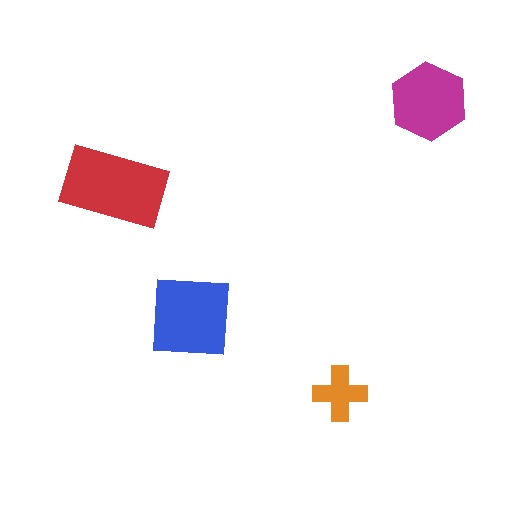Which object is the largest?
The red rectangle.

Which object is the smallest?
The orange cross.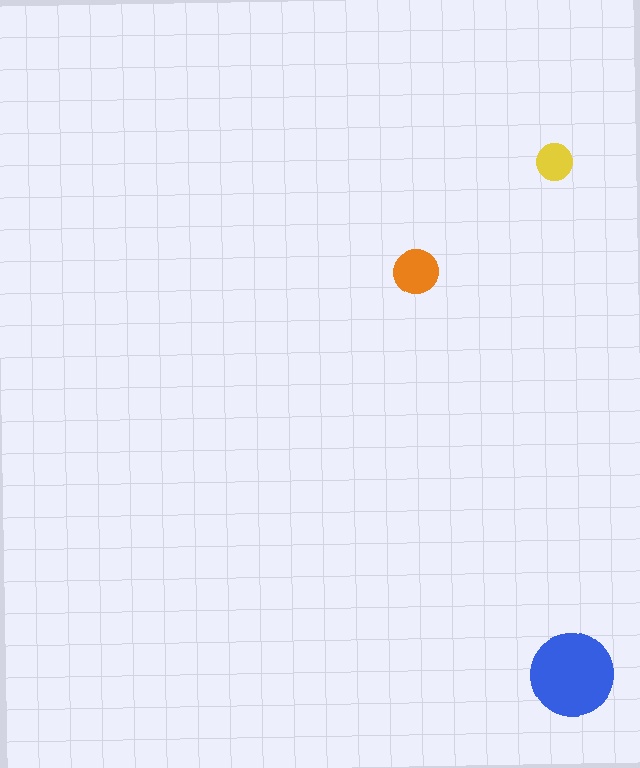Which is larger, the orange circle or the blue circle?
The blue one.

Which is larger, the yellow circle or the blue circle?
The blue one.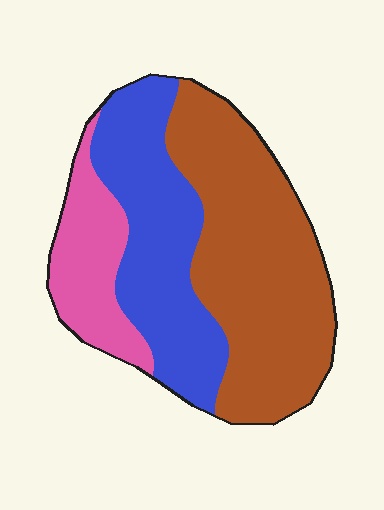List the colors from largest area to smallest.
From largest to smallest: brown, blue, pink.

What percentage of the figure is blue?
Blue covers roughly 35% of the figure.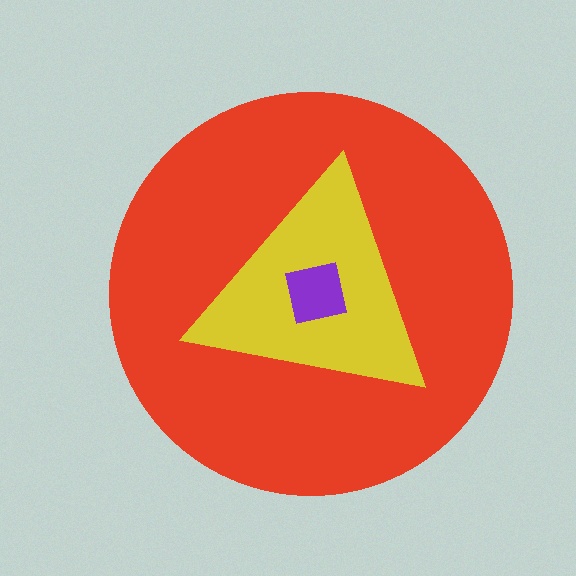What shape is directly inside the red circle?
The yellow triangle.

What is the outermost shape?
The red circle.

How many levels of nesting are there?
3.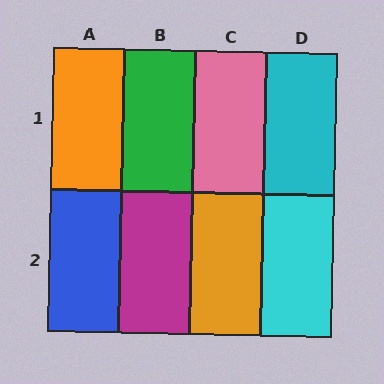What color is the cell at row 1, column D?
Cyan.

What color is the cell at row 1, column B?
Green.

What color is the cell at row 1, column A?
Orange.